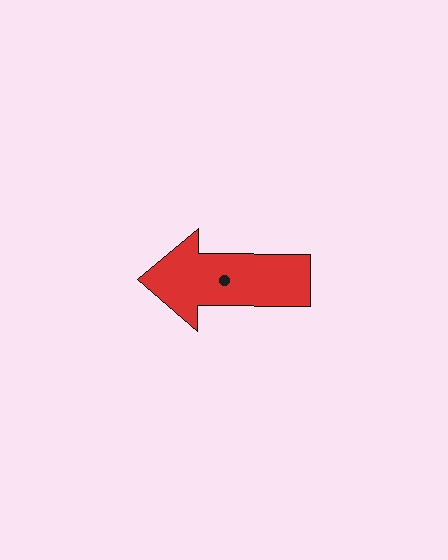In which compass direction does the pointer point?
West.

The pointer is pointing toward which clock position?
Roughly 9 o'clock.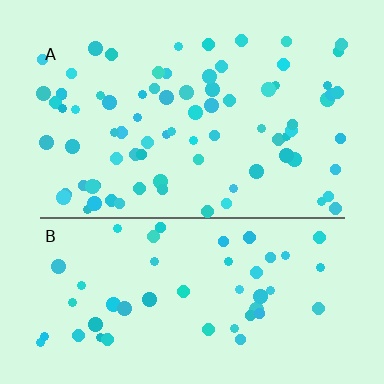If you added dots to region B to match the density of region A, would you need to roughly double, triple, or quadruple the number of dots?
Approximately double.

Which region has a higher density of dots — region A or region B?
A (the top).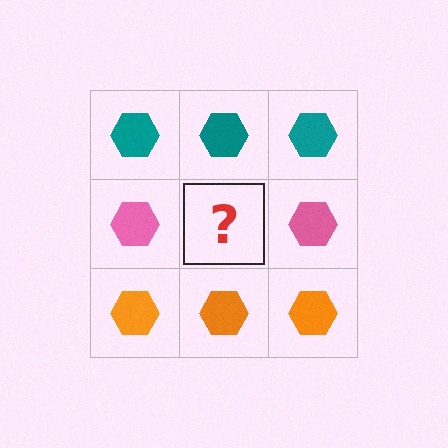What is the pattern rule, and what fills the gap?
The rule is that each row has a consistent color. The gap should be filled with a pink hexagon.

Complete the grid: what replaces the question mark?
The question mark should be replaced with a pink hexagon.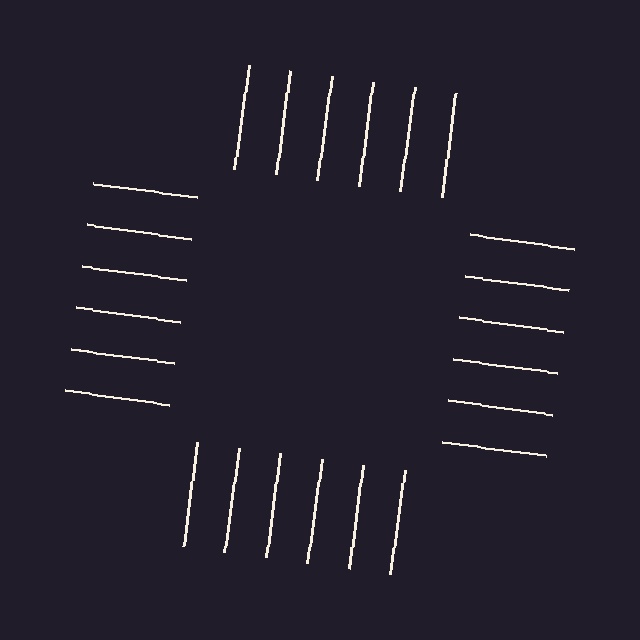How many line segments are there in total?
24 — 6 along each of the 4 edges.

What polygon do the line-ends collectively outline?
An illusory square — the line segments terminate on its edges but no continuous stroke is drawn.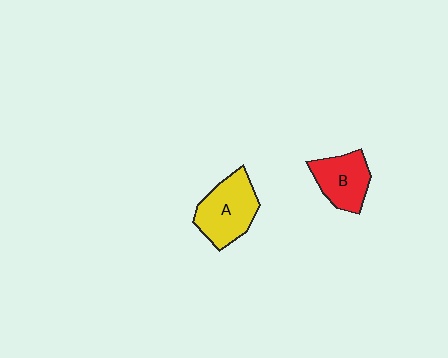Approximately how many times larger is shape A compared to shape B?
Approximately 1.3 times.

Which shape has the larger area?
Shape A (yellow).